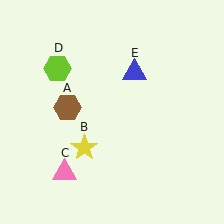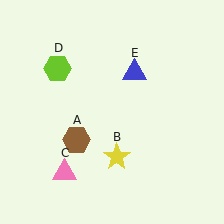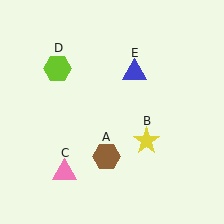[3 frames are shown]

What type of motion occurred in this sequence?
The brown hexagon (object A), yellow star (object B) rotated counterclockwise around the center of the scene.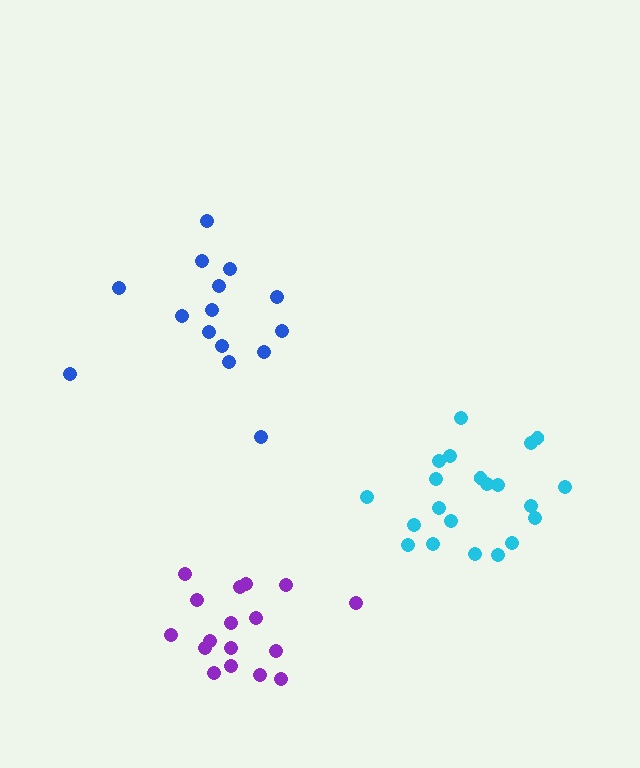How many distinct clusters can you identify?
There are 3 distinct clusters.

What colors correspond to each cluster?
The clusters are colored: blue, cyan, purple.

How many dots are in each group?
Group 1: 15 dots, Group 2: 21 dots, Group 3: 17 dots (53 total).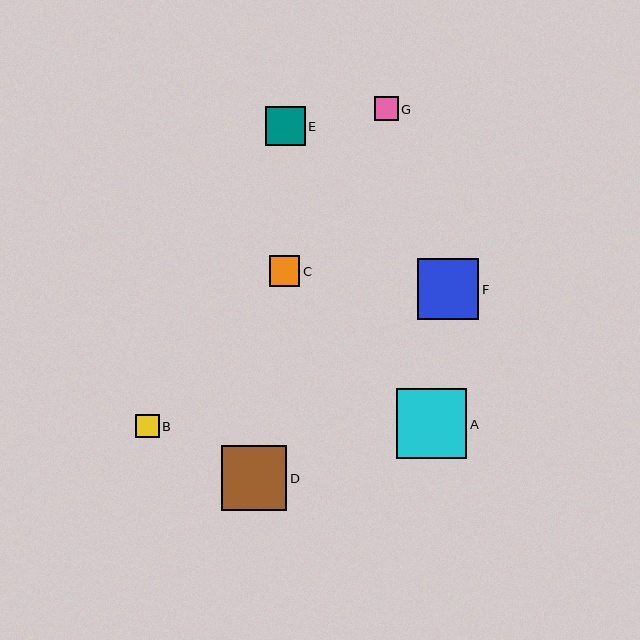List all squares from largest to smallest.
From largest to smallest: A, D, F, E, C, G, B.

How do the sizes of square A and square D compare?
Square A and square D are approximately the same size.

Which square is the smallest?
Square B is the smallest with a size of approximately 23 pixels.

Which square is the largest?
Square A is the largest with a size of approximately 70 pixels.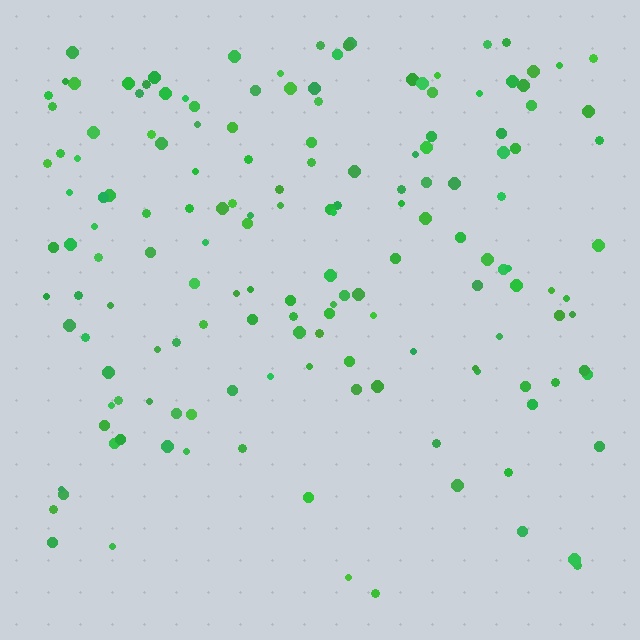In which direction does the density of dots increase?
From bottom to top, with the top side densest.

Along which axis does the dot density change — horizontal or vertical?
Vertical.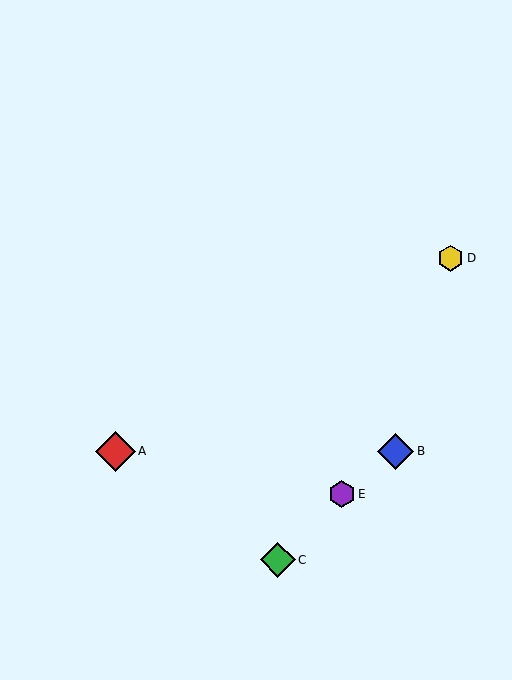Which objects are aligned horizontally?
Objects A, B are aligned horizontally.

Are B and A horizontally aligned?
Yes, both are at y≈451.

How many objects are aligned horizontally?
2 objects (A, B) are aligned horizontally.